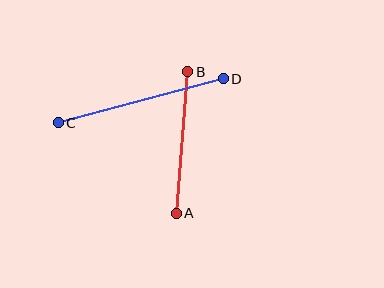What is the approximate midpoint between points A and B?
The midpoint is at approximately (182, 142) pixels.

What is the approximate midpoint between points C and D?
The midpoint is at approximately (141, 101) pixels.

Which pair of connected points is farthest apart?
Points C and D are farthest apart.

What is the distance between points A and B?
The distance is approximately 142 pixels.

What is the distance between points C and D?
The distance is approximately 171 pixels.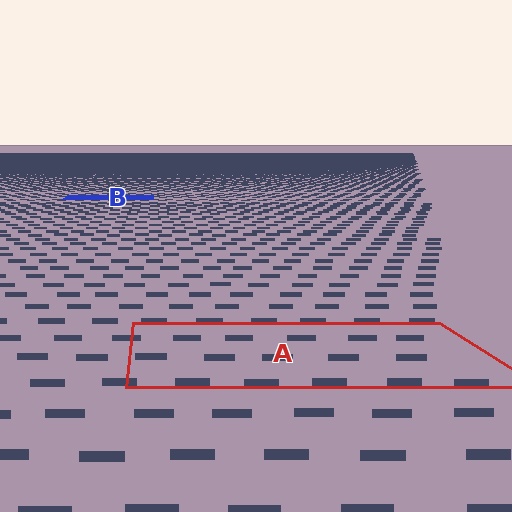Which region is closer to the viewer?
Region A is closer. The texture elements there are larger and more spread out.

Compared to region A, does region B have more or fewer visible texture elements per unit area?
Region B has more texture elements per unit area — they are packed more densely because it is farther away.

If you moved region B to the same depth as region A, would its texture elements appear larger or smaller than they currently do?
They would appear larger. At a closer depth, the same texture elements are projected at a bigger on-screen size.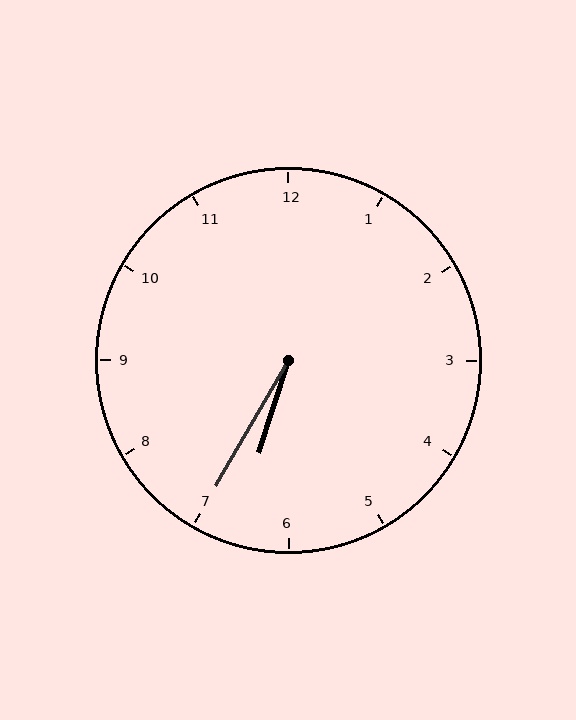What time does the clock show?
6:35.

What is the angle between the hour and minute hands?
Approximately 12 degrees.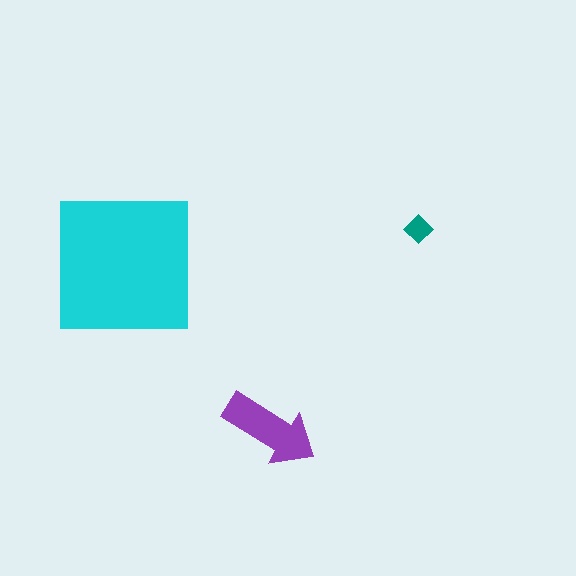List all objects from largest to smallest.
The cyan square, the purple arrow, the teal diamond.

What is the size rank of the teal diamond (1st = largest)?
3rd.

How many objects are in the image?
There are 3 objects in the image.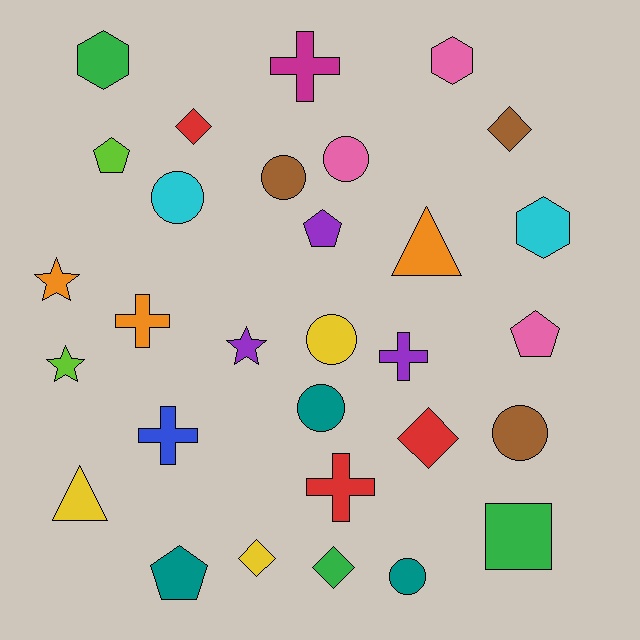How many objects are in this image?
There are 30 objects.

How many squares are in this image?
There is 1 square.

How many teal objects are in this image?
There are 3 teal objects.